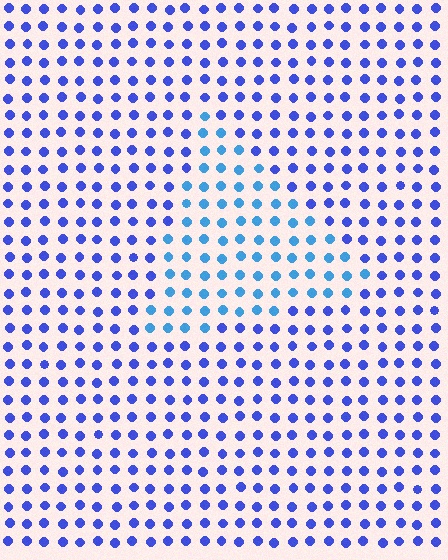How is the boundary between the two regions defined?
The boundary is defined purely by a slight shift in hue (about 31 degrees). Spacing, size, and orientation are identical on both sides.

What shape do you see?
I see a triangle.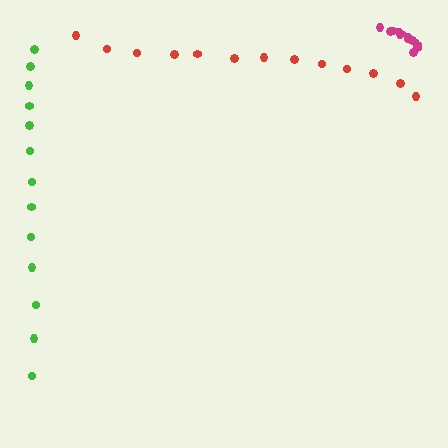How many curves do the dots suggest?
There are 3 distinct paths.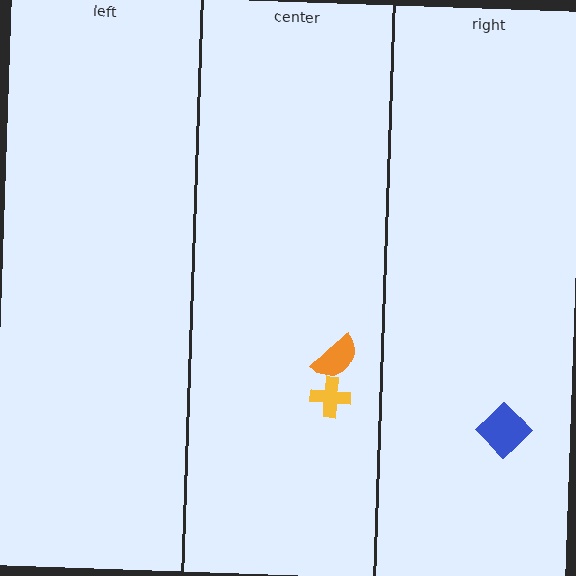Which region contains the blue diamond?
The right region.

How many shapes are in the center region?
2.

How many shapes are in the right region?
1.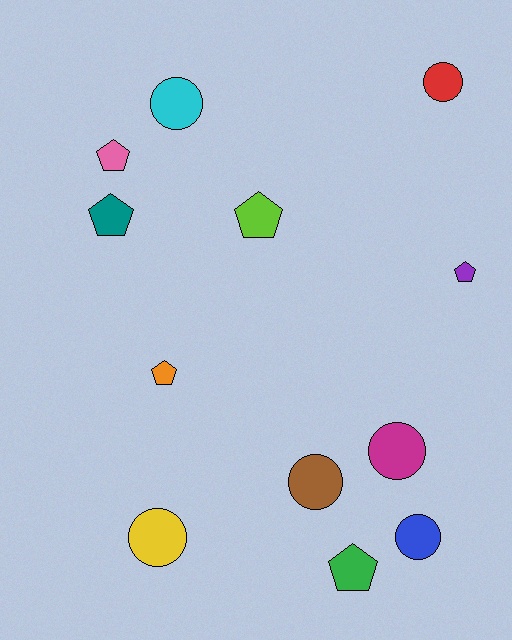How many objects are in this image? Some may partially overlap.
There are 12 objects.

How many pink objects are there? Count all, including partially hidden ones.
There is 1 pink object.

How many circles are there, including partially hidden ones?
There are 6 circles.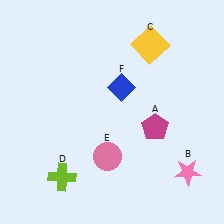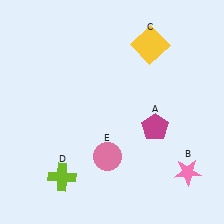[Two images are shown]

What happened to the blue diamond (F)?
The blue diamond (F) was removed in Image 2. It was in the top-right area of Image 1.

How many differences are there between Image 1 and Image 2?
There is 1 difference between the two images.